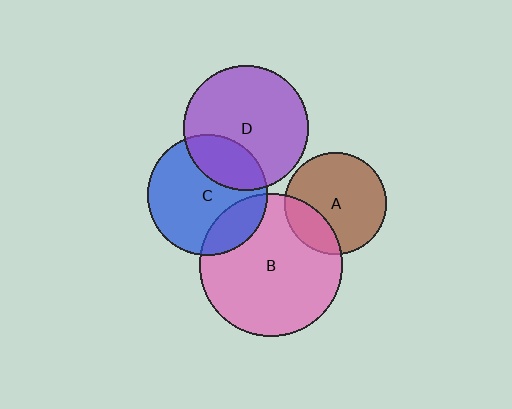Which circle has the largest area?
Circle B (pink).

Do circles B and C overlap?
Yes.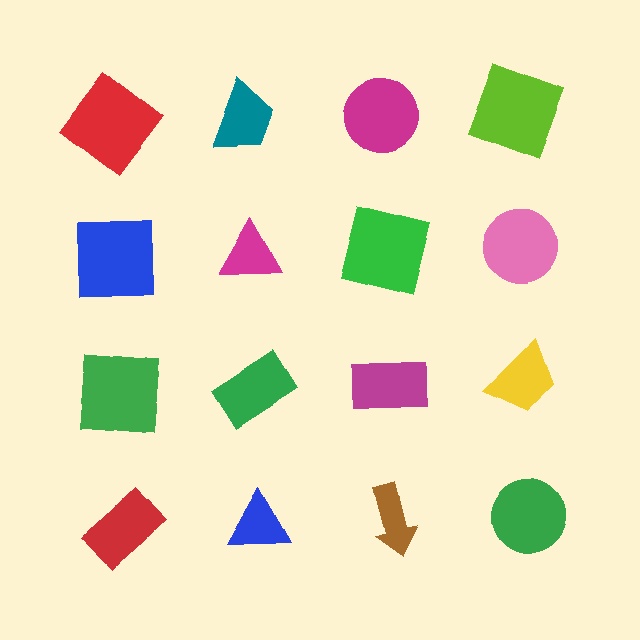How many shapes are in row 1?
4 shapes.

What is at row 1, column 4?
A lime square.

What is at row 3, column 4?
A yellow trapezoid.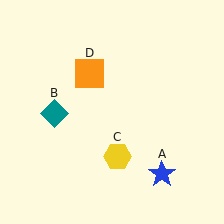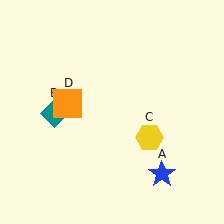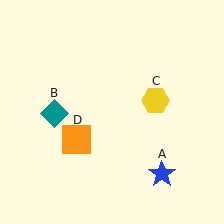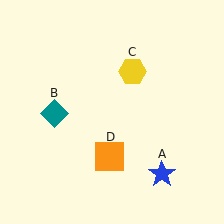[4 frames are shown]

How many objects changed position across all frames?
2 objects changed position: yellow hexagon (object C), orange square (object D).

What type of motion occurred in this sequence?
The yellow hexagon (object C), orange square (object D) rotated counterclockwise around the center of the scene.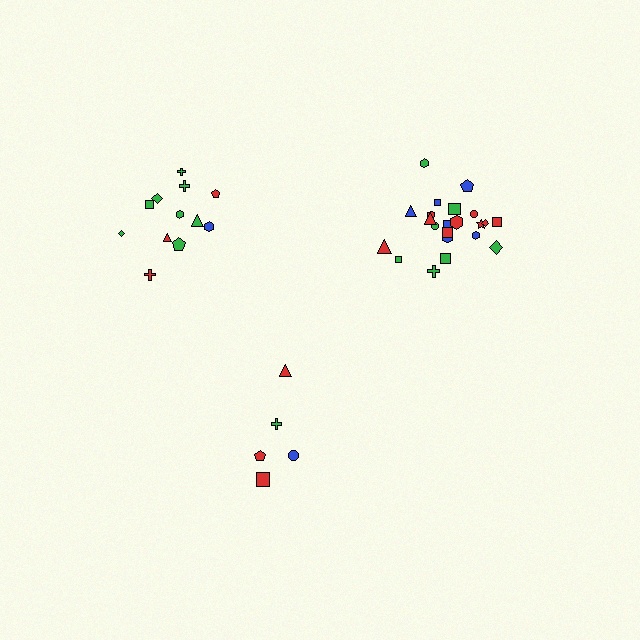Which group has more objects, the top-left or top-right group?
The top-right group.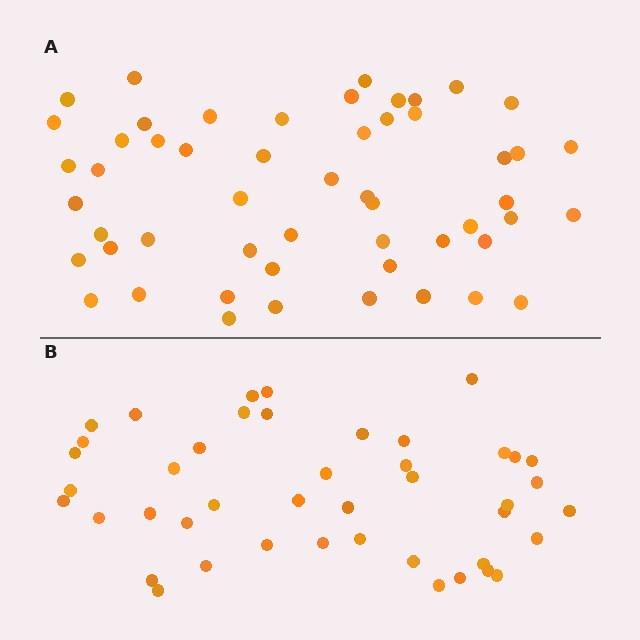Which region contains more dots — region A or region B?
Region A (the top region) has more dots.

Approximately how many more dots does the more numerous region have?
Region A has roughly 8 or so more dots than region B.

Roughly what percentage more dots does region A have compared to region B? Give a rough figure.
About 20% more.